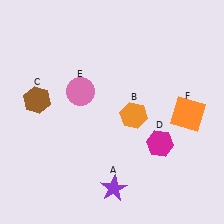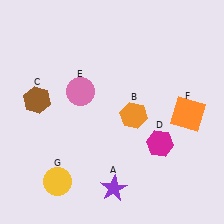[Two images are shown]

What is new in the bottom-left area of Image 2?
A yellow circle (G) was added in the bottom-left area of Image 2.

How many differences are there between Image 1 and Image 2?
There is 1 difference between the two images.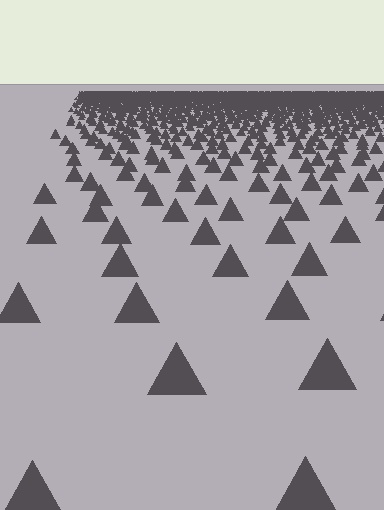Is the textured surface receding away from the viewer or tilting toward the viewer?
The surface is receding away from the viewer. Texture elements get smaller and denser toward the top.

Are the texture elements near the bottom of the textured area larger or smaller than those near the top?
Larger. Near the bottom, elements are closer to the viewer and appear at a bigger on-screen size.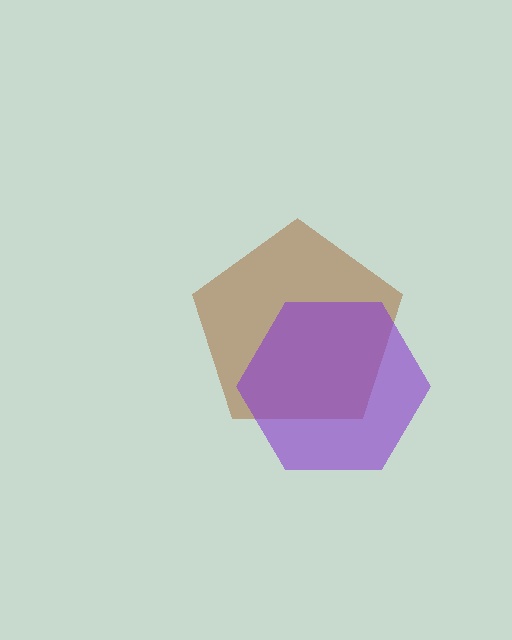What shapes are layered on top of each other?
The layered shapes are: a brown pentagon, a purple hexagon.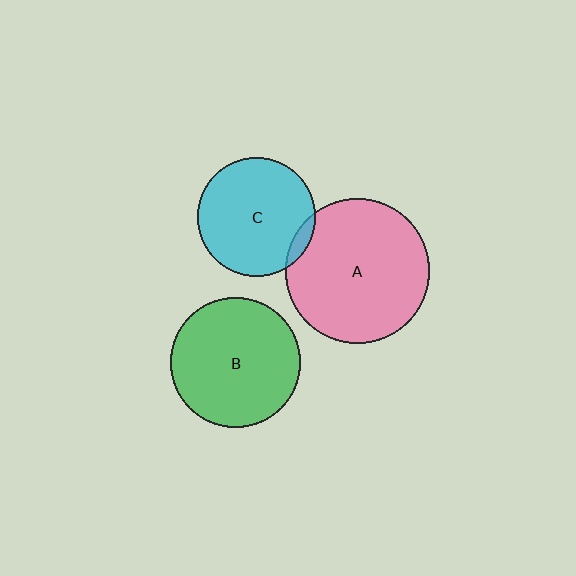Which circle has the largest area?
Circle A (pink).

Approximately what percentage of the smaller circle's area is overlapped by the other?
Approximately 5%.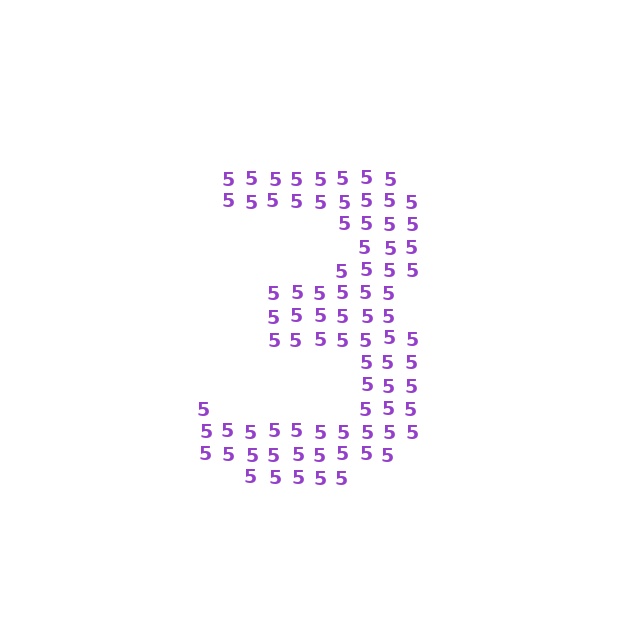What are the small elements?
The small elements are digit 5's.